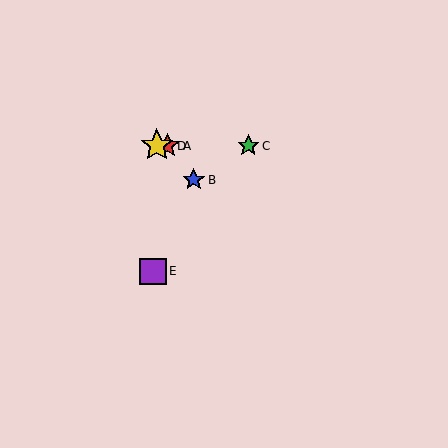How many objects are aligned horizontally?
3 objects (A, C, D) are aligned horizontally.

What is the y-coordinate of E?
Object E is at y≈271.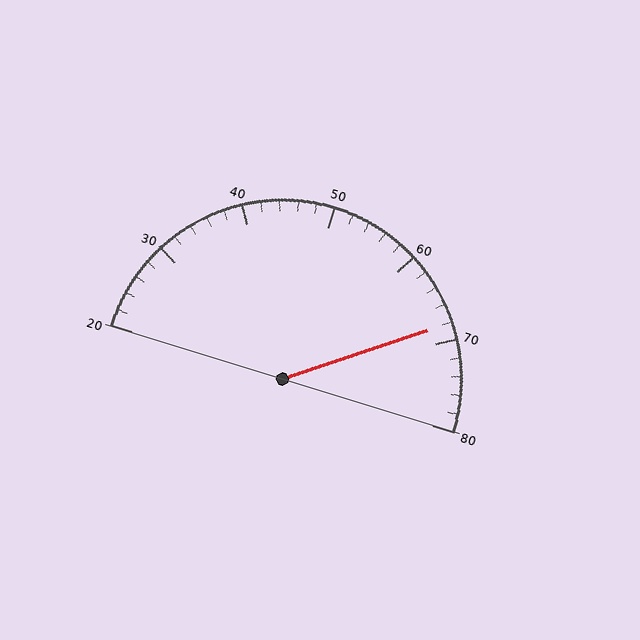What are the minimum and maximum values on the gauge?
The gauge ranges from 20 to 80.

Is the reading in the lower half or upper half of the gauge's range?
The reading is in the upper half of the range (20 to 80).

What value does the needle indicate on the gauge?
The needle indicates approximately 68.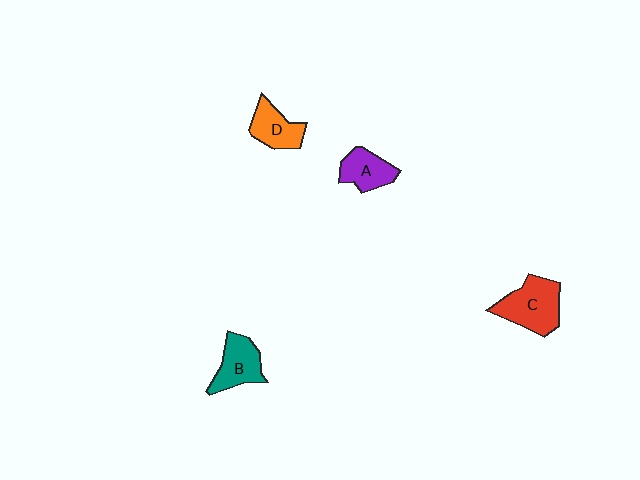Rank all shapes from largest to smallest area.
From largest to smallest: C (red), B (teal), D (orange), A (purple).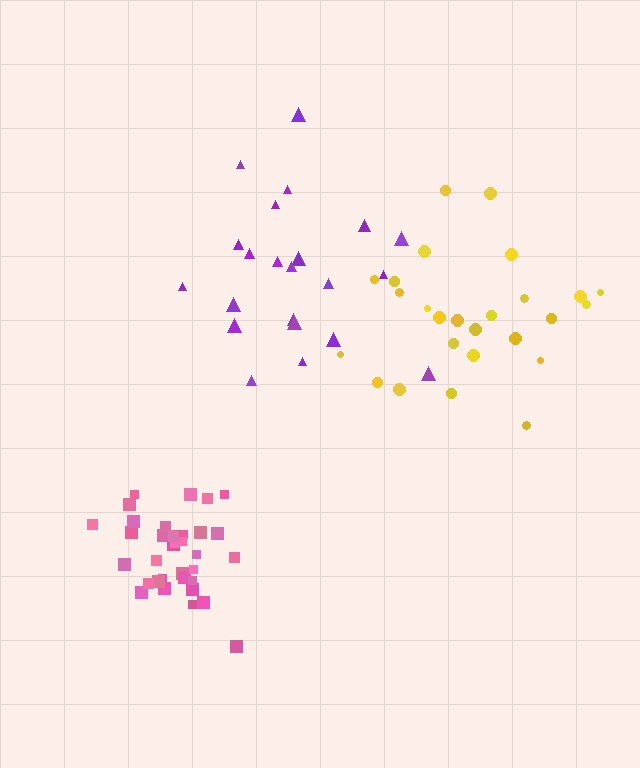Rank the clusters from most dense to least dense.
pink, yellow, purple.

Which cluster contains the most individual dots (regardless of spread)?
Pink (35).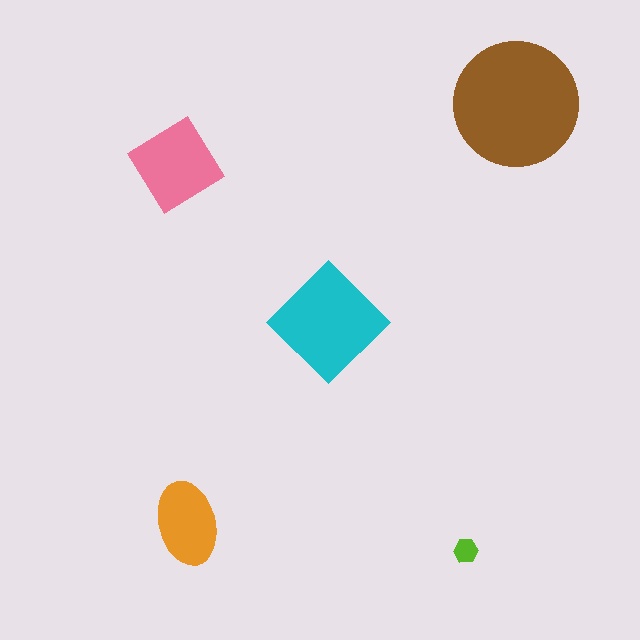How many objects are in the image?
There are 5 objects in the image.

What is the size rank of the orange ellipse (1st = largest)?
4th.